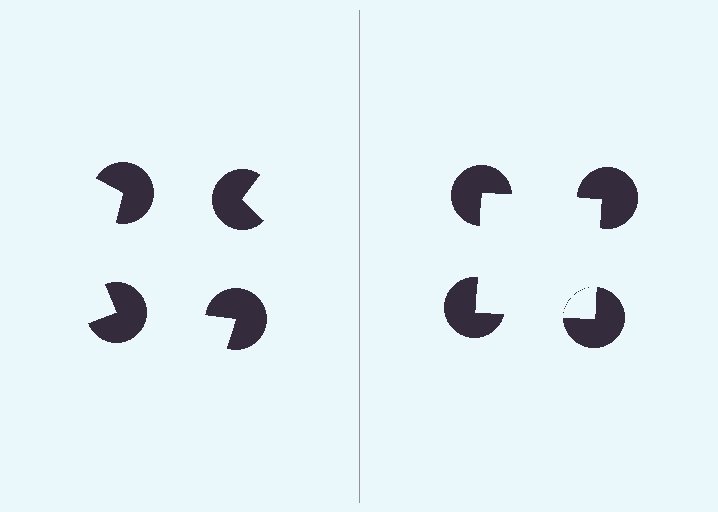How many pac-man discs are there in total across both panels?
8 — 4 on each side.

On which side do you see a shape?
An illusory square appears on the right side. On the left side the wedge cuts are rotated, so no coherent shape forms.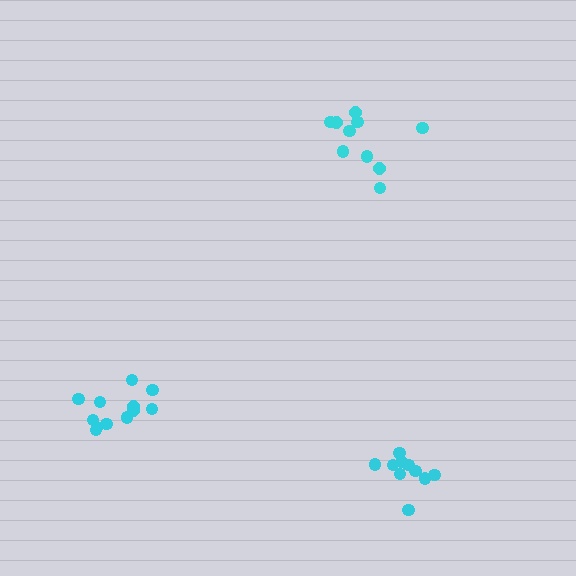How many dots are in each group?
Group 1: 10 dots, Group 2: 12 dots, Group 3: 10 dots (32 total).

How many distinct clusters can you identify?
There are 3 distinct clusters.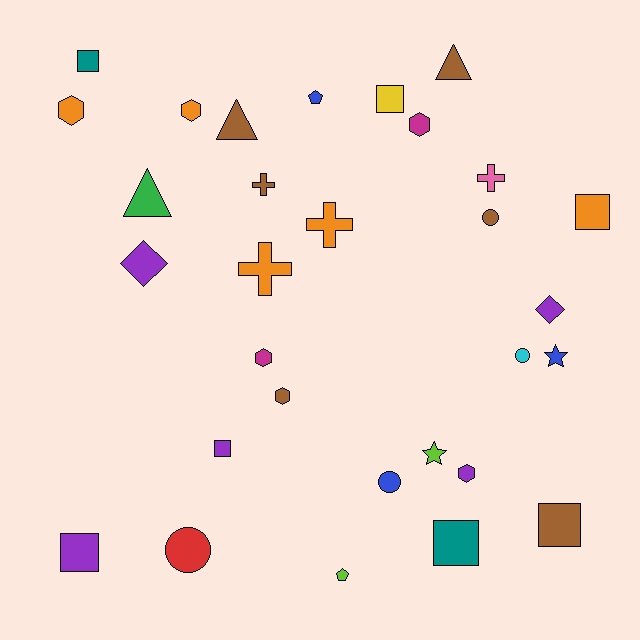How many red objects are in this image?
There is 1 red object.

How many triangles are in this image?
There are 3 triangles.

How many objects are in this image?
There are 30 objects.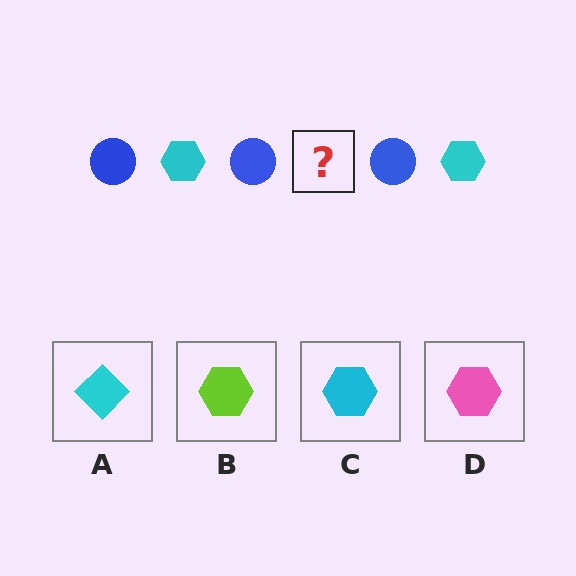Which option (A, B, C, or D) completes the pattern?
C.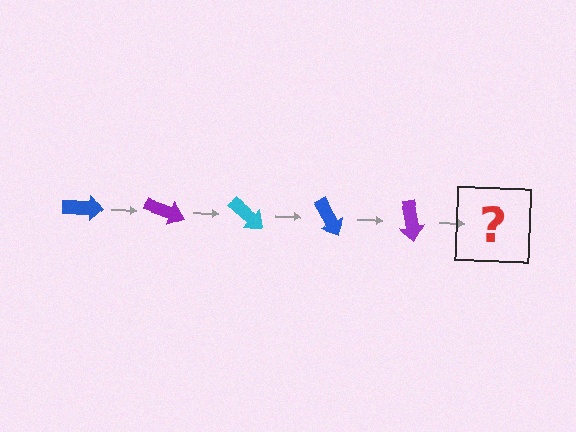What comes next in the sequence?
The next element should be a cyan arrow, rotated 100 degrees from the start.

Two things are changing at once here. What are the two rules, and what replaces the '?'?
The two rules are that it rotates 20 degrees each step and the color cycles through blue, purple, and cyan. The '?' should be a cyan arrow, rotated 100 degrees from the start.